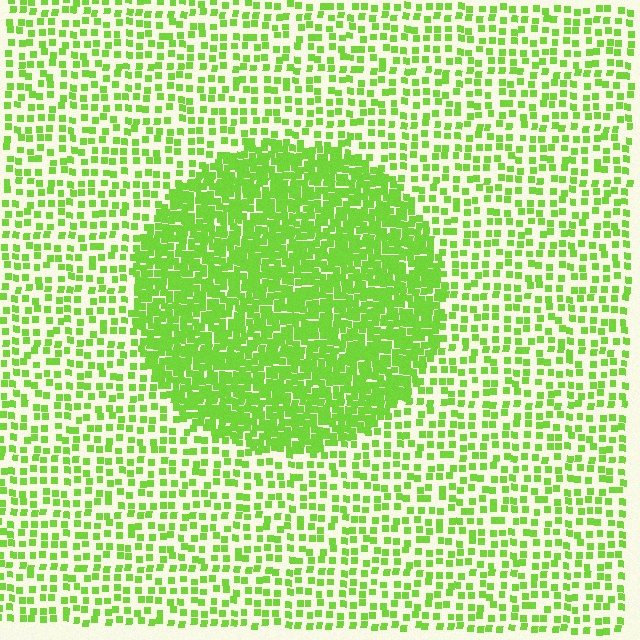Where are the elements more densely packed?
The elements are more densely packed inside the circle boundary.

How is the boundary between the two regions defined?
The boundary is defined by a change in element density (approximately 2.6x ratio). All elements are the same color, size, and shape.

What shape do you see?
I see a circle.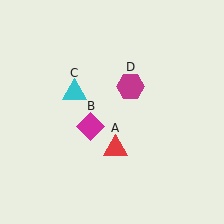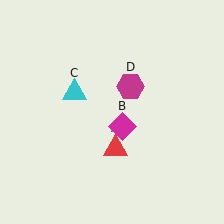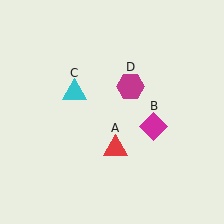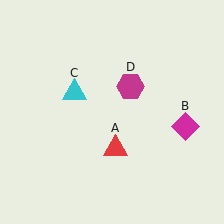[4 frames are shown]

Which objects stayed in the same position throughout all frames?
Red triangle (object A) and cyan triangle (object C) and magenta hexagon (object D) remained stationary.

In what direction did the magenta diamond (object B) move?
The magenta diamond (object B) moved right.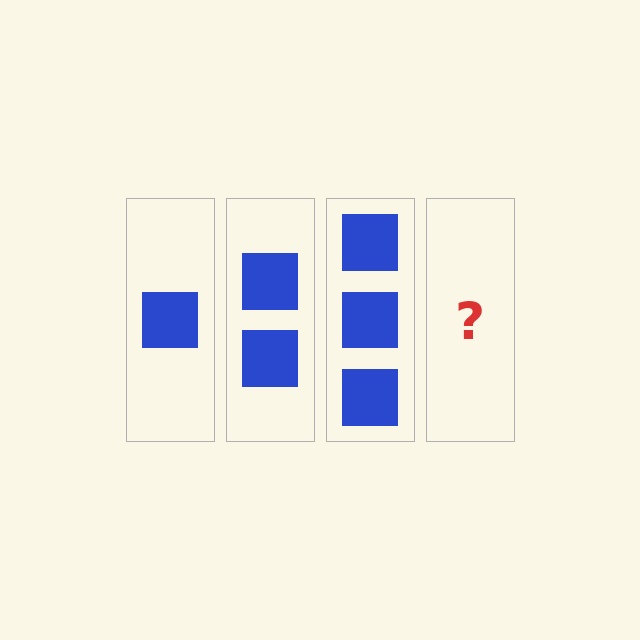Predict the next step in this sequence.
The next step is 4 squares.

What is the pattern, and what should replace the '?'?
The pattern is that each step adds one more square. The '?' should be 4 squares.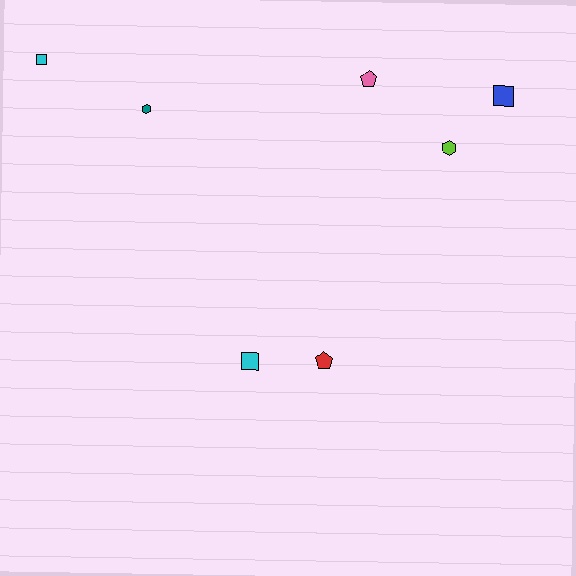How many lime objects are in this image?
There is 1 lime object.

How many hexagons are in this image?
There are 2 hexagons.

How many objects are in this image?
There are 7 objects.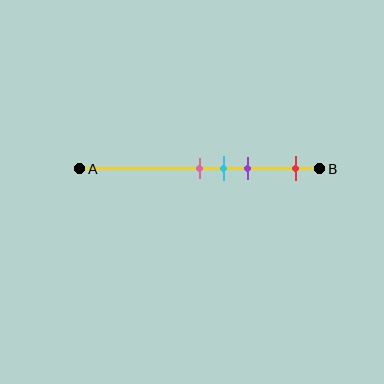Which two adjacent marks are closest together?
The pink and cyan marks are the closest adjacent pair.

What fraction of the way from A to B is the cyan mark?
The cyan mark is approximately 60% (0.6) of the way from A to B.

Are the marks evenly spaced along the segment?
No, the marks are not evenly spaced.